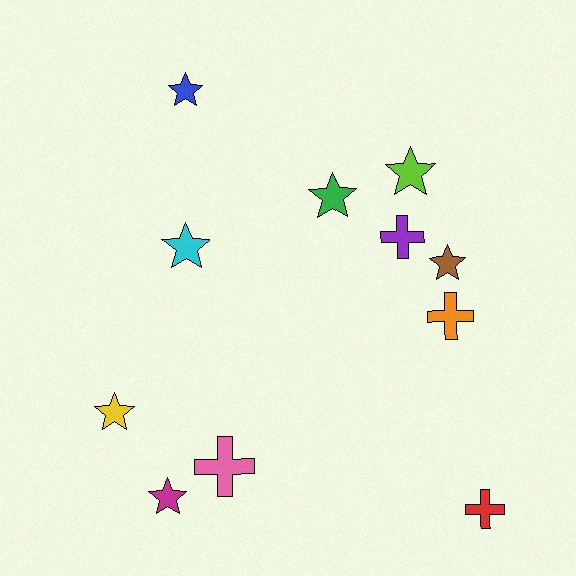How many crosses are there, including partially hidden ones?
There are 4 crosses.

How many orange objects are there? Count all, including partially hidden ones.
There is 1 orange object.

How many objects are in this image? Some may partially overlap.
There are 11 objects.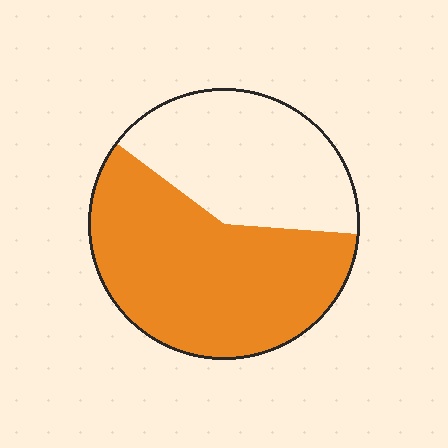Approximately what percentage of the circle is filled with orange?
Approximately 60%.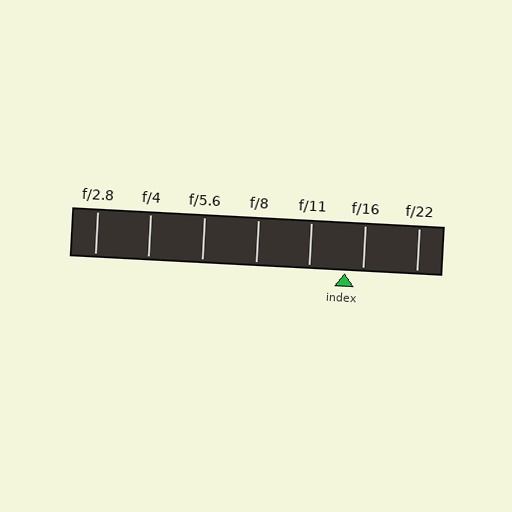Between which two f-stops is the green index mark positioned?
The index mark is between f/11 and f/16.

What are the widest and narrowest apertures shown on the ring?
The widest aperture shown is f/2.8 and the narrowest is f/22.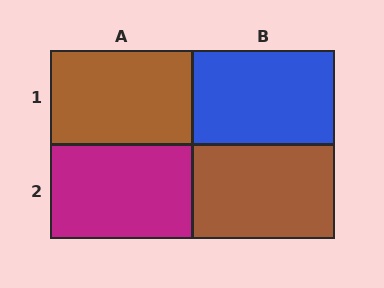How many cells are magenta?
1 cell is magenta.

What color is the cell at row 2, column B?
Brown.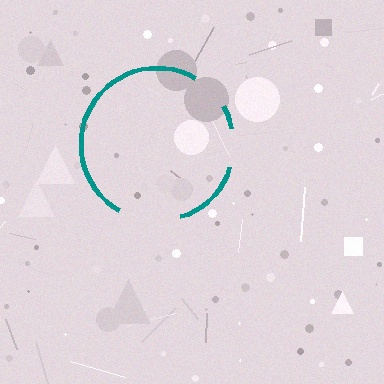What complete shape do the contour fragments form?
The contour fragments form a circle.